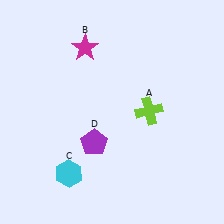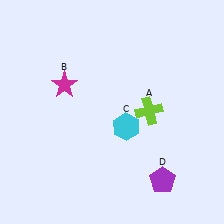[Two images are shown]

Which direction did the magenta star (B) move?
The magenta star (B) moved down.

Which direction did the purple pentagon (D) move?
The purple pentagon (D) moved right.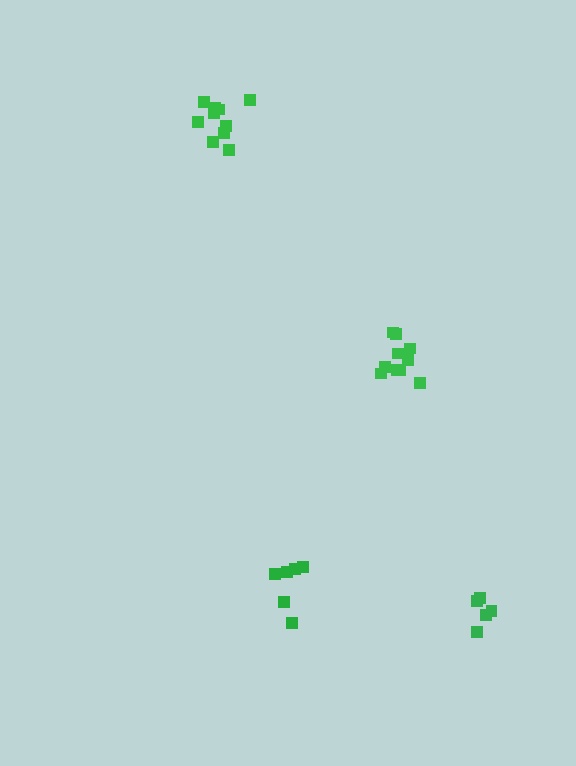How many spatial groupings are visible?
There are 4 spatial groupings.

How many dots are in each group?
Group 1: 10 dots, Group 2: 6 dots, Group 3: 5 dots, Group 4: 10 dots (31 total).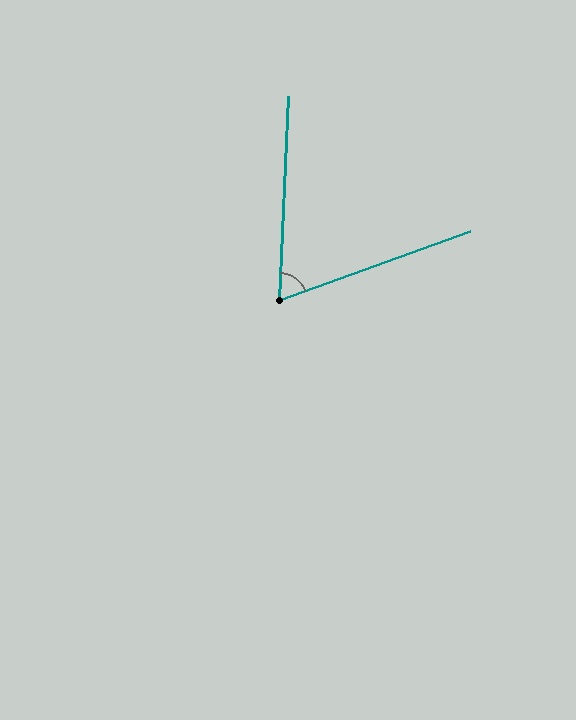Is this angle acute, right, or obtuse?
It is acute.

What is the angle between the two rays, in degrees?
Approximately 68 degrees.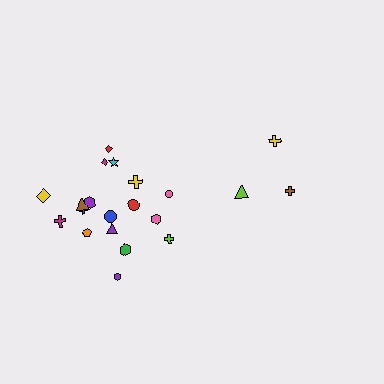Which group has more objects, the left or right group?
The left group.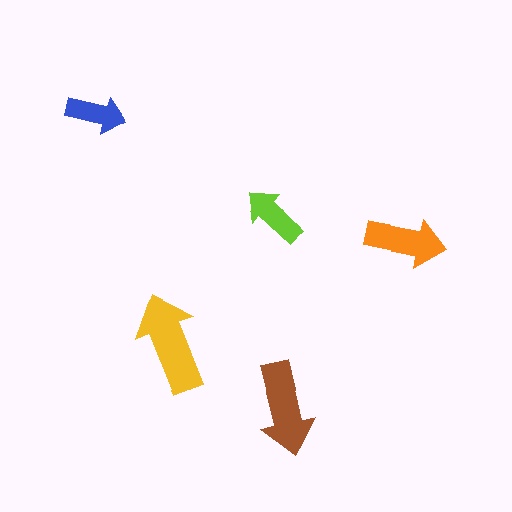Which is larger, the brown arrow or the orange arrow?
The brown one.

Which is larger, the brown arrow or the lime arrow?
The brown one.